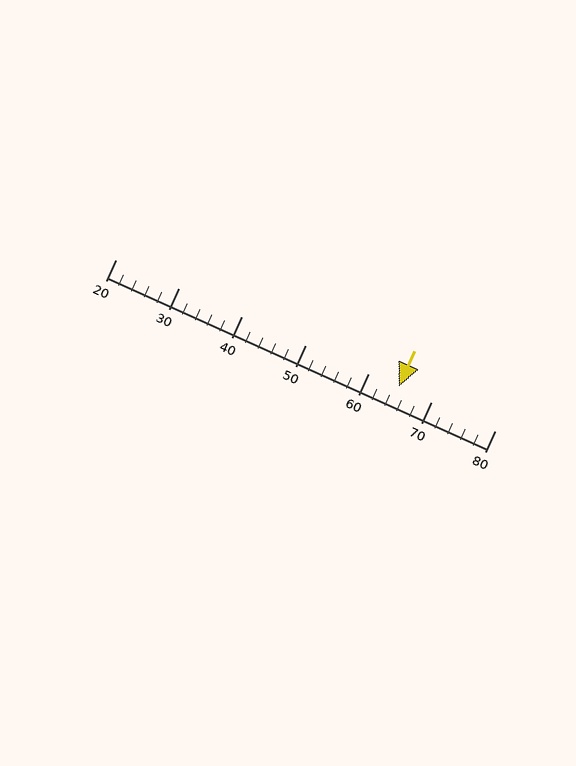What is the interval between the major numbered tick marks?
The major tick marks are spaced 10 units apart.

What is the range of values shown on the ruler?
The ruler shows values from 20 to 80.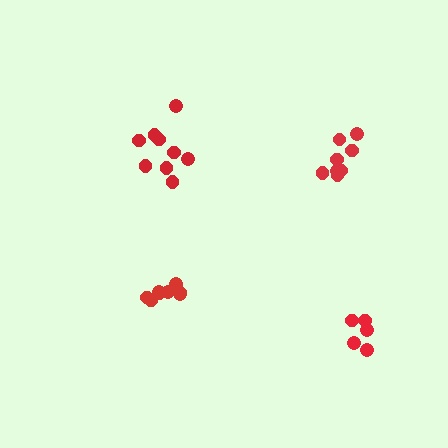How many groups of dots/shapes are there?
There are 4 groups.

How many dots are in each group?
Group 1: 9 dots, Group 2: 8 dots, Group 3: 5 dots, Group 4: 9 dots (31 total).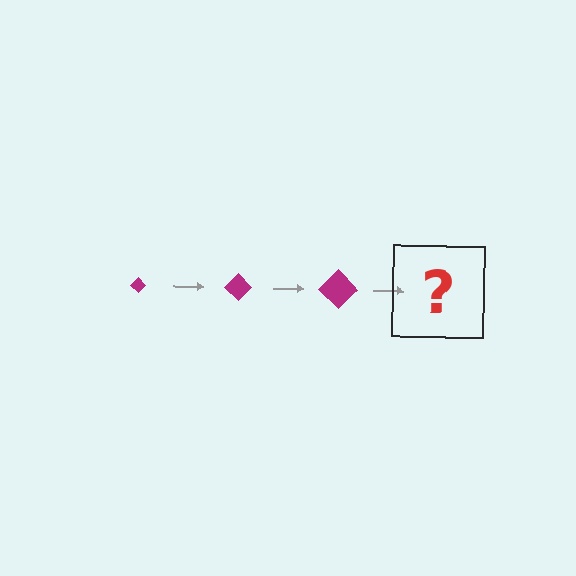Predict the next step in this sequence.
The next step is a magenta diamond, larger than the previous one.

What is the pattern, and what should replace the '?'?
The pattern is that the diamond gets progressively larger each step. The '?' should be a magenta diamond, larger than the previous one.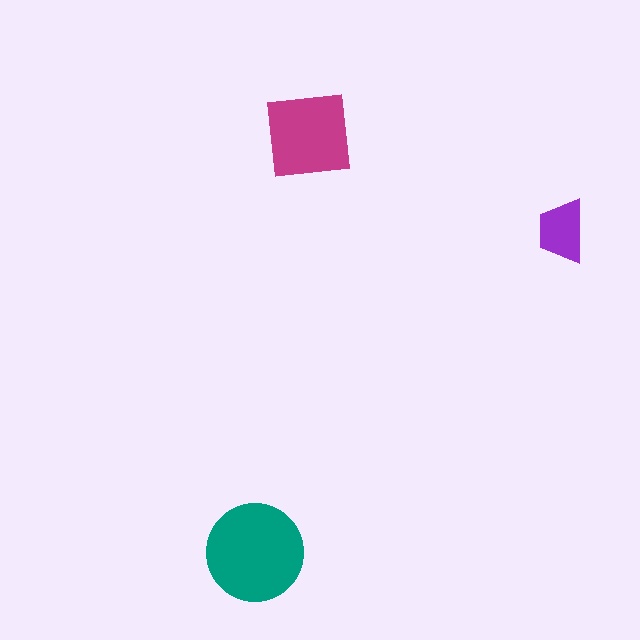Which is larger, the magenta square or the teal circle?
The teal circle.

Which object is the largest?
The teal circle.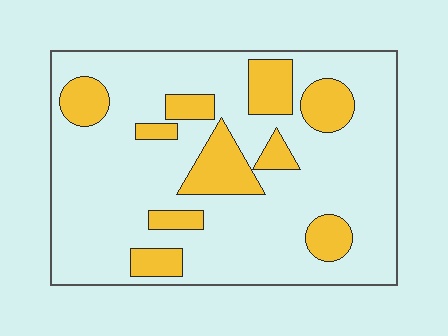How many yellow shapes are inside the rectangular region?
10.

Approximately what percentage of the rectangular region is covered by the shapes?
Approximately 20%.